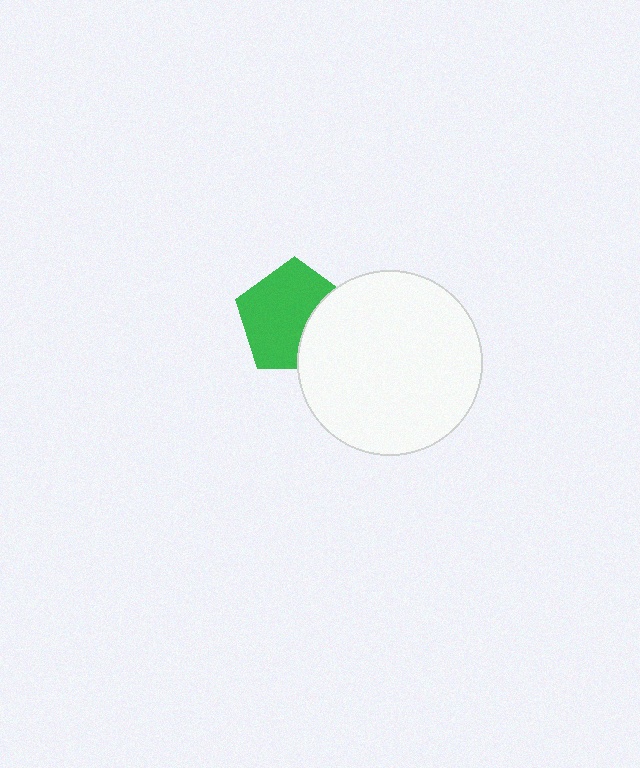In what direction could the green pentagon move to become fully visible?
The green pentagon could move left. That would shift it out from behind the white circle entirely.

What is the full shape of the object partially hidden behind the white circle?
The partially hidden object is a green pentagon.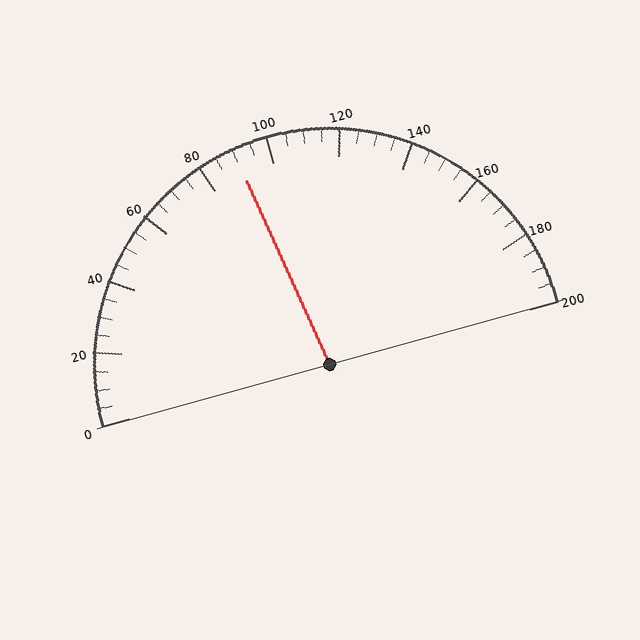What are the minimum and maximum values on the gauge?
The gauge ranges from 0 to 200.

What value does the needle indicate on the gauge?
The needle indicates approximately 90.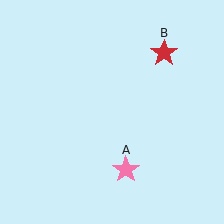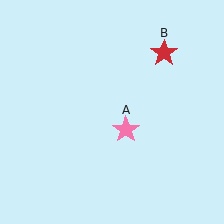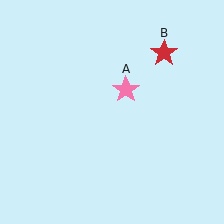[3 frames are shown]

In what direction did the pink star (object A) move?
The pink star (object A) moved up.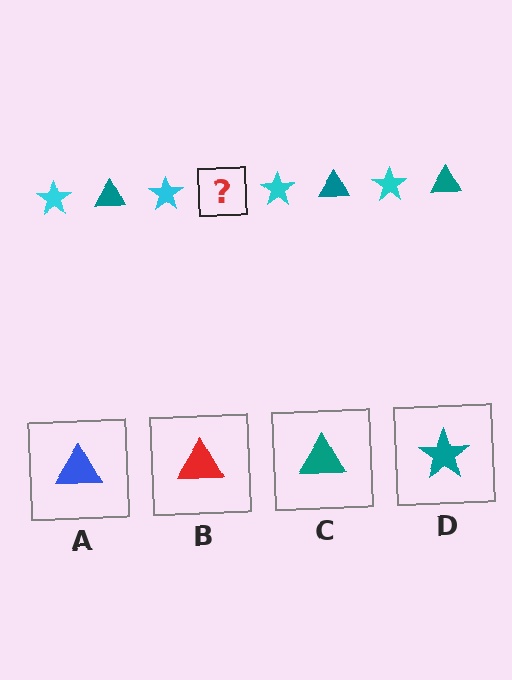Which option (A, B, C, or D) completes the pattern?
C.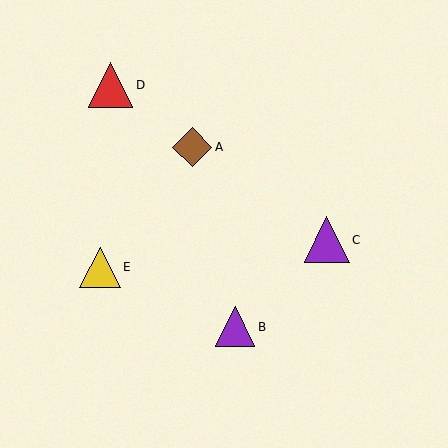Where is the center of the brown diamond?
The center of the brown diamond is at (192, 147).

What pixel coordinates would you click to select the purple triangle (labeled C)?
Click at (327, 240) to select the purple triangle C.